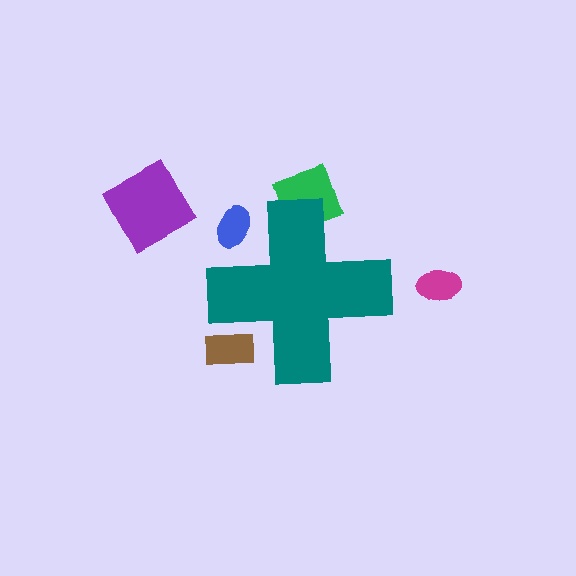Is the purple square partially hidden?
No, the purple square is fully visible.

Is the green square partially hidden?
Yes, the green square is partially hidden behind the teal cross.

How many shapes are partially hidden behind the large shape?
3 shapes are partially hidden.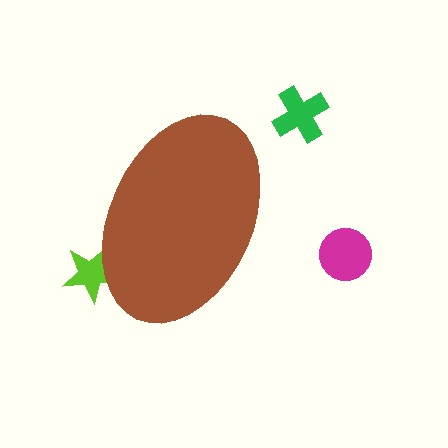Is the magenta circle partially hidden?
No, the magenta circle is fully visible.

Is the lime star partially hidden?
Yes, the lime star is partially hidden behind the brown ellipse.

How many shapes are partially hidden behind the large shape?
1 shape is partially hidden.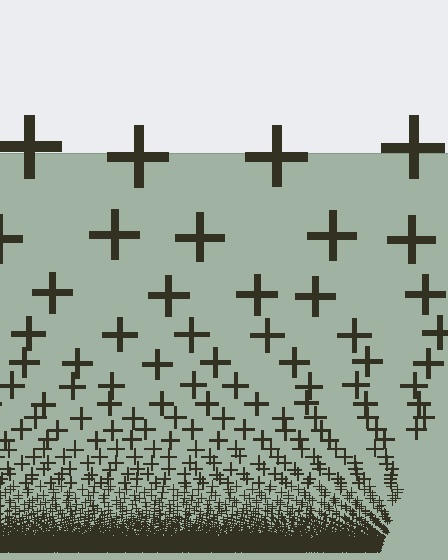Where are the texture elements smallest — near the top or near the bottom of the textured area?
Near the bottom.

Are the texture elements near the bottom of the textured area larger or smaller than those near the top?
Smaller. The gradient is inverted — elements near the bottom are smaller and denser.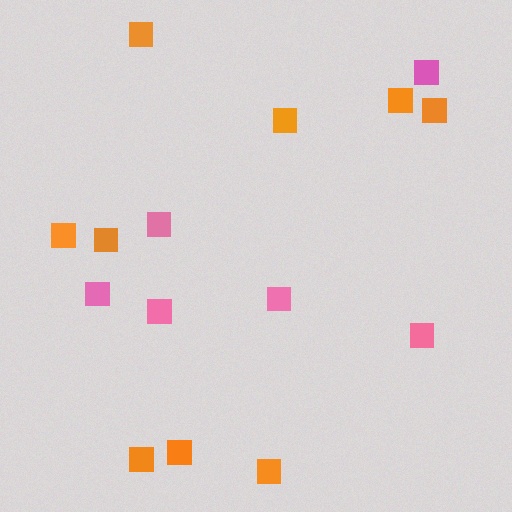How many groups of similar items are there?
There are 2 groups: one group of pink squares (6) and one group of orange squares (9).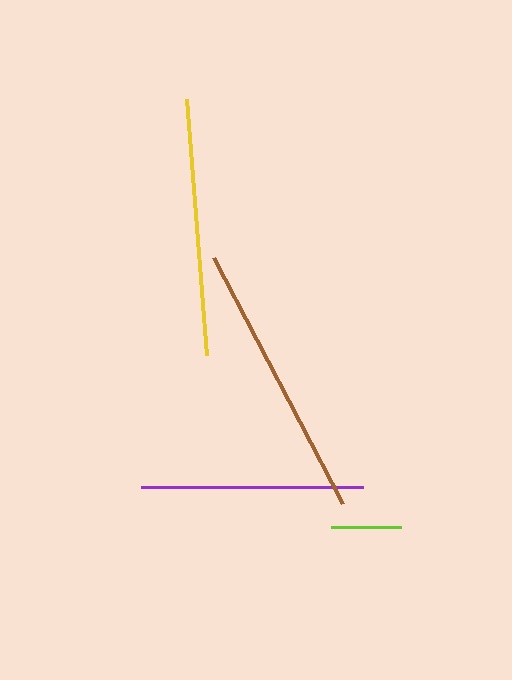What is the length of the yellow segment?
The yellow segment is approximately 257 pixels long.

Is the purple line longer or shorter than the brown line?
The brown line is longer than the purple line.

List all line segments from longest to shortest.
From longest to shortest: brown, yellow, purple, lime.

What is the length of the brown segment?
The brown segment is approximately 278 pixels long.